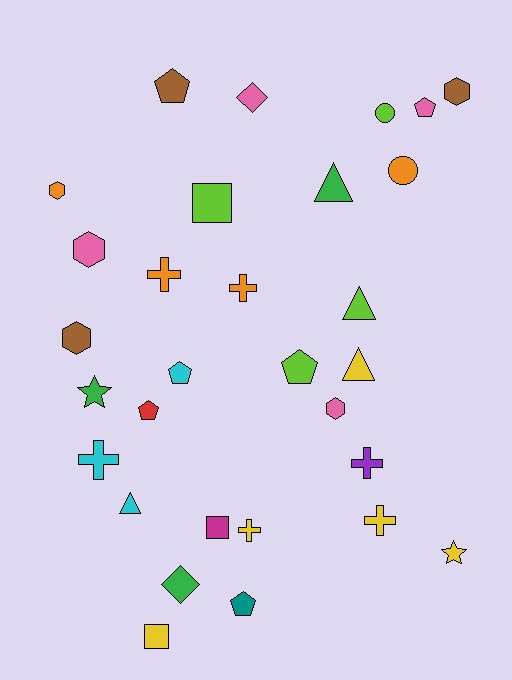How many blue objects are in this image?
There are no blue objects.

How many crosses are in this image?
There are 6 crosses.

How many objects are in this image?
There are 30 objects.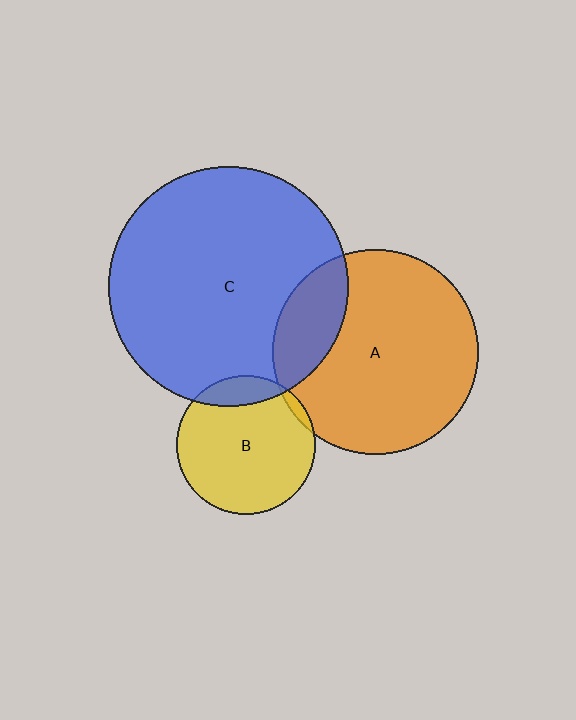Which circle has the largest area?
Circle C (blue).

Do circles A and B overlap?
Yes.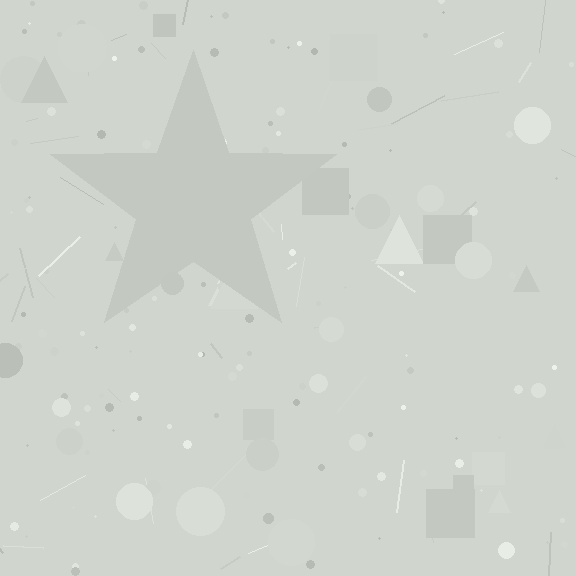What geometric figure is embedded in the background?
A star is embedded in the background.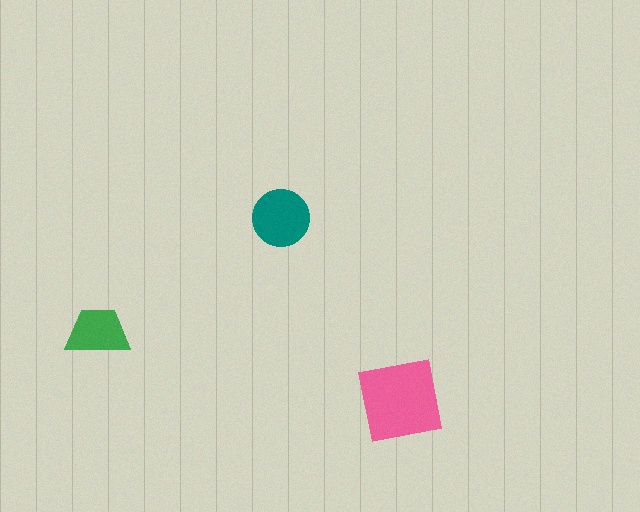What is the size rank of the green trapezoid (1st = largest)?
3rd.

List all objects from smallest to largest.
The green trapezoid, the teal circle, the pink square.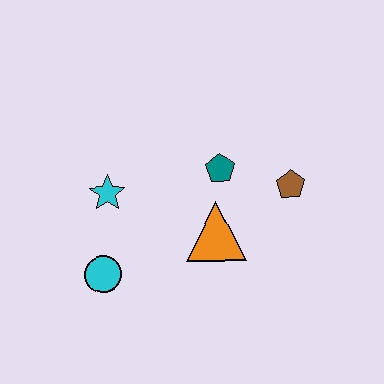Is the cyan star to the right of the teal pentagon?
No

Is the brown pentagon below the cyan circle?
No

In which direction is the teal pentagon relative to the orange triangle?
The teal pentagon is above the orange triangle.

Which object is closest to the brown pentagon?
The teal pentagon is closest to the brown pentagon.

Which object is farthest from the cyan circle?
The brown pentagon is farthest from the cyan circle.